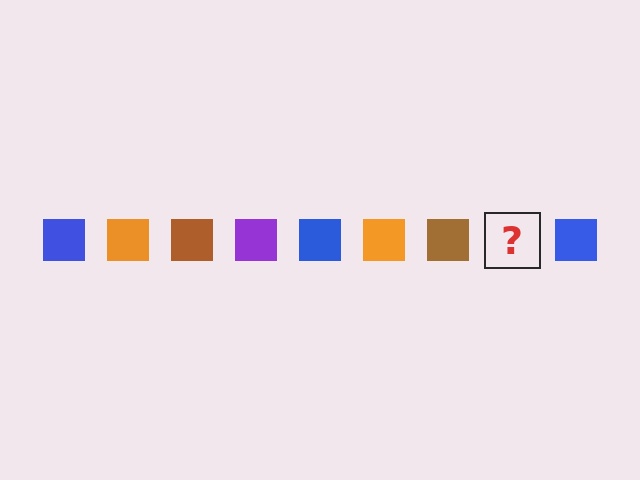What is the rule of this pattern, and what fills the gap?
The rule is that the pattern cycles through blue, orange, brown, purple squares. The gap should be filled with a purple square.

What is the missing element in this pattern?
The missing element is a purple square.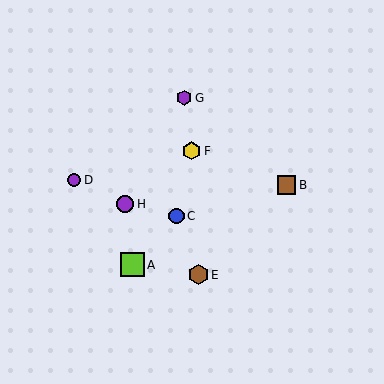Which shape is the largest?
The lime square (labeled A) is the largest.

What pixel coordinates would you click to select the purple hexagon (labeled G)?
Click at (184, 98) to select the purple hexagon G.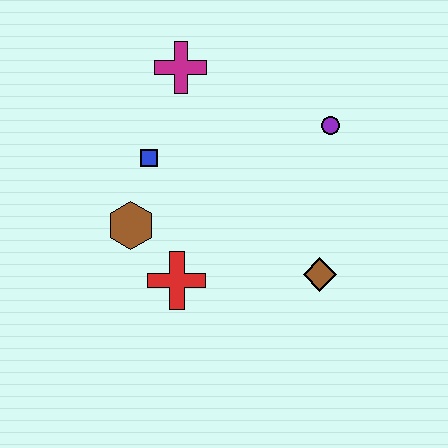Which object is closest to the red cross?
The brown hexagon is closest to the red cross.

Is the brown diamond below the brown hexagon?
Yes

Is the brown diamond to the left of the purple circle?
Yes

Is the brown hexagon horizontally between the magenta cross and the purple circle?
No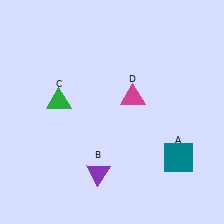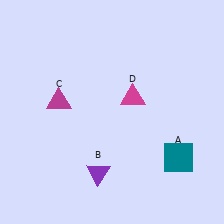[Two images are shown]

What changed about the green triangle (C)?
In Image 1, C is green. In Image 2, it changed to magenta.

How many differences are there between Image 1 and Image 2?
There is 1 difference between the two images.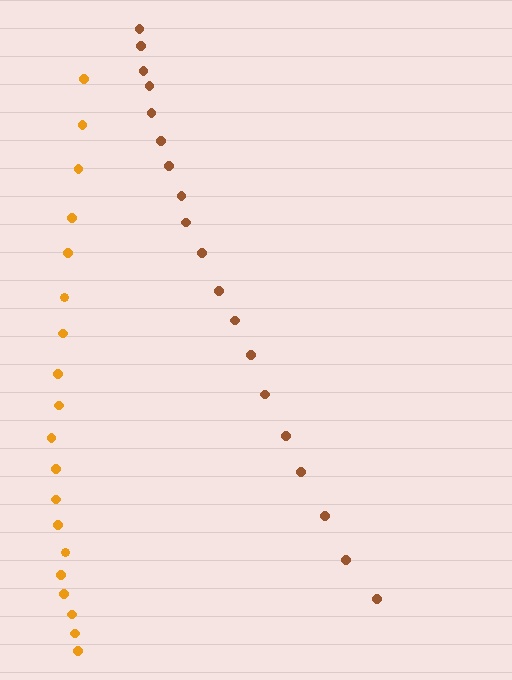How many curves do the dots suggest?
There are 2 distinct paths.